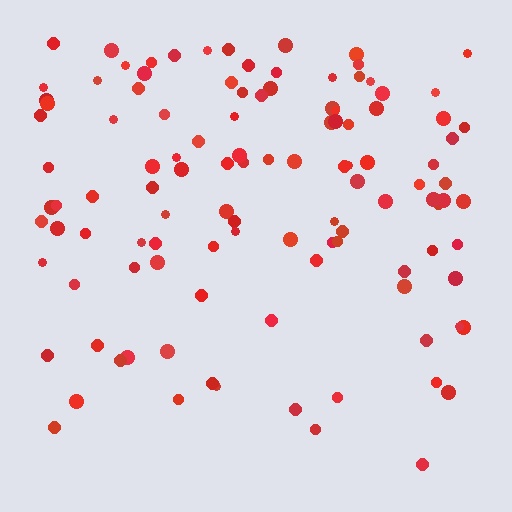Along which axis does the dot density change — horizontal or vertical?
Vertical.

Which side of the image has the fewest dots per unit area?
The bottom.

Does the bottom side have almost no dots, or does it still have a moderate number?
Still a moderate number, just noticeably fewer than the top.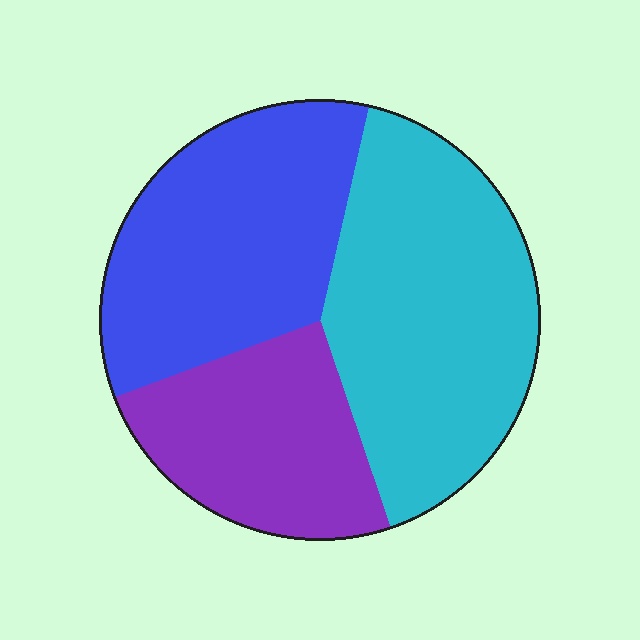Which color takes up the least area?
Purple, at roughly 25%.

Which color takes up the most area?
Cyan, at roughly 40%.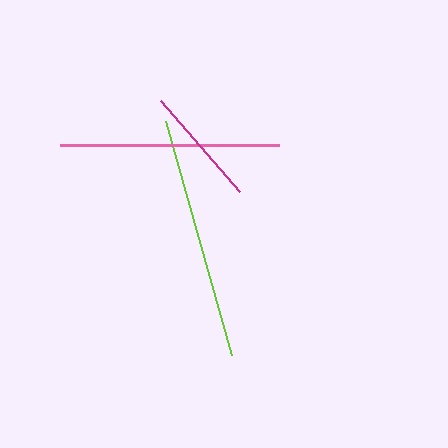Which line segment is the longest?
The lime line is the longest at approximately 243 pixels.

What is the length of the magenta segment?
The magenta segment is approximately 121 pixels long.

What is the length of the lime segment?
The lime segment is approximately 243 pixels long.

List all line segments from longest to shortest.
From longest to shortest: lime, pink, magenta.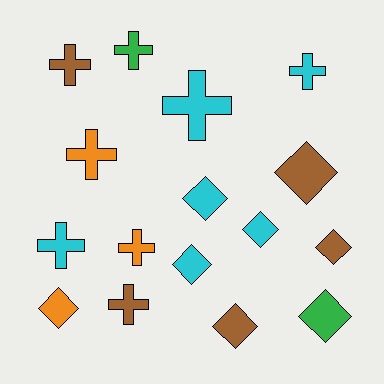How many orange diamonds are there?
There is 1 orange diamond.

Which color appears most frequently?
Cyan, with 6 objects.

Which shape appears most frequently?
Diamond, with 8 objects.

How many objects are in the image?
There are 16 objects.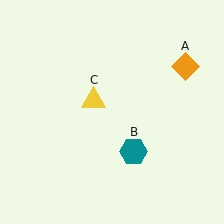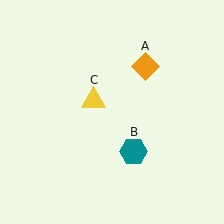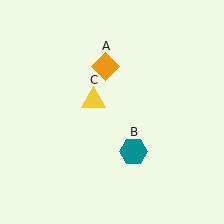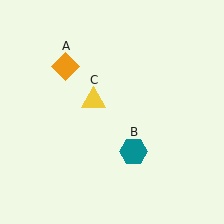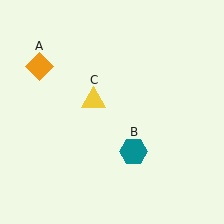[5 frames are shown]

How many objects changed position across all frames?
1 object changed position: orange diamond (object A).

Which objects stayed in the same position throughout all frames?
Teal hexagon (object B) and yellow triangle (object C) remained stationary.